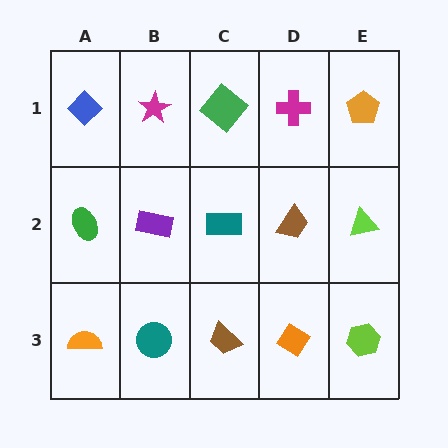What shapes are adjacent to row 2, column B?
A magenta star (row 1, column B), a teal circle (row 3, column B), a green ellipse (row 2, column A), a teal rectangle (row 2, column C).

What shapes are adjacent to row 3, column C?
A teal rectangle (row 2, column C), a teal circle (row 3, column B), an orange diamond (row 3, column D).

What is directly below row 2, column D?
An orange diamond.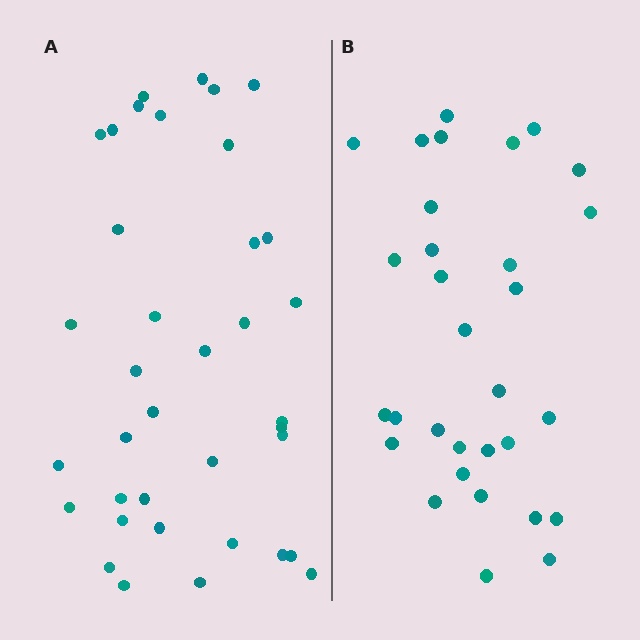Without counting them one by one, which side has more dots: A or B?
Region A (the left region) has more dots.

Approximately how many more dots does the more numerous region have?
Region A has about 6 more dots than region B.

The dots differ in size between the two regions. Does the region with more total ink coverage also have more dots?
No. Region B has more total ink coverage because its dots are larger, but region A actually contains more individual dots. Total area can be misleading — the number of items is what matters here.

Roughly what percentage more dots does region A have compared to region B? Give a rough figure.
About 20% more.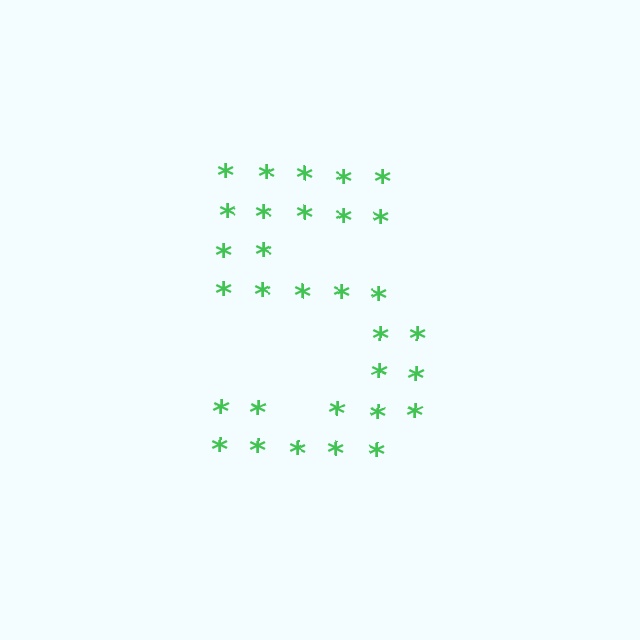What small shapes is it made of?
It is made of small asterisks.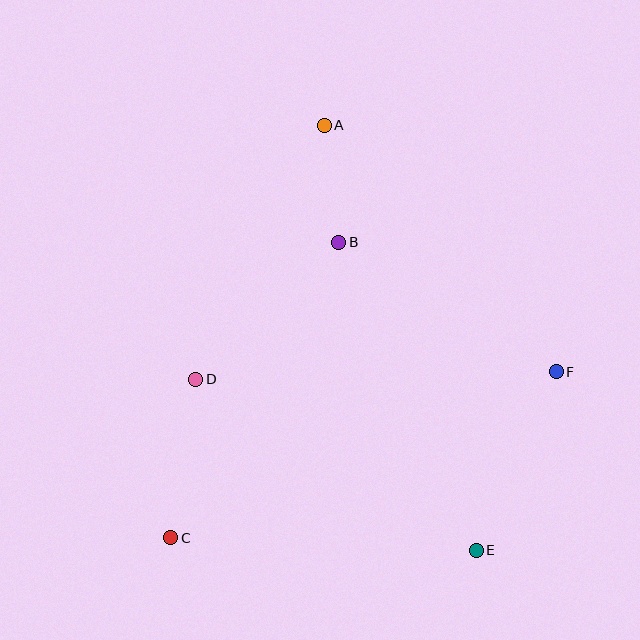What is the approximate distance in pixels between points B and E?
The distance between B and E is approximately 338 pixels.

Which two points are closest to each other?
Points A and B are closest to each other.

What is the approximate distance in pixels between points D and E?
The distance between D and E is approximately 329 pixels.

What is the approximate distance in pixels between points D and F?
The distance between D and F is approximately 361 pixels.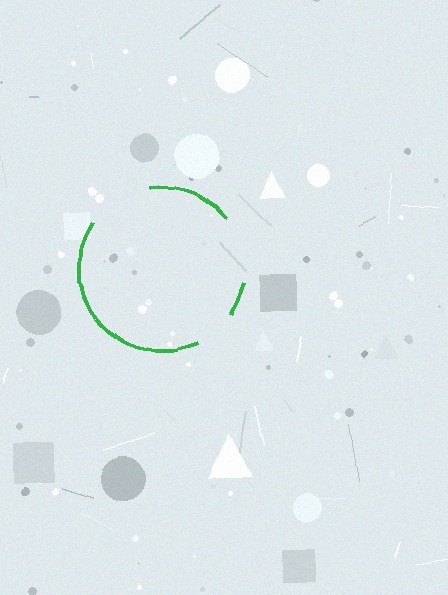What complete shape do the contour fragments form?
The contour fragments form a circle.